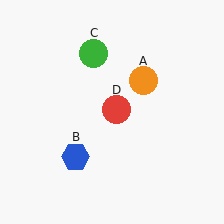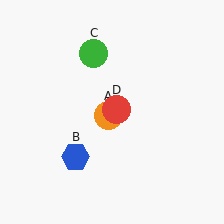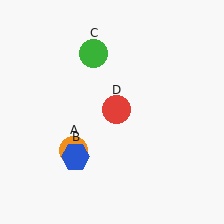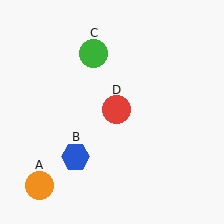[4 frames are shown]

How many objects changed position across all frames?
1 object changed position: orange circle (object A).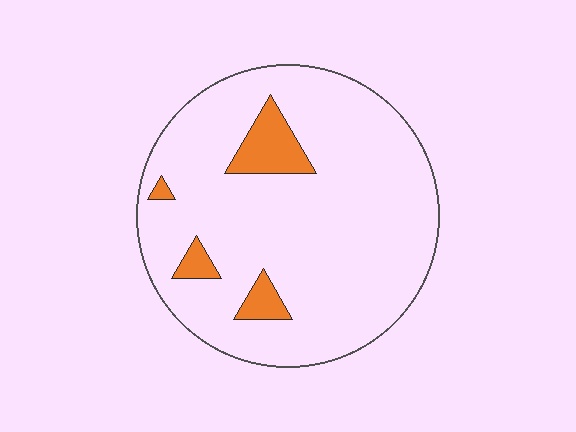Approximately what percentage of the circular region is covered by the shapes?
Approximately 10%.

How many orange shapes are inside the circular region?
4.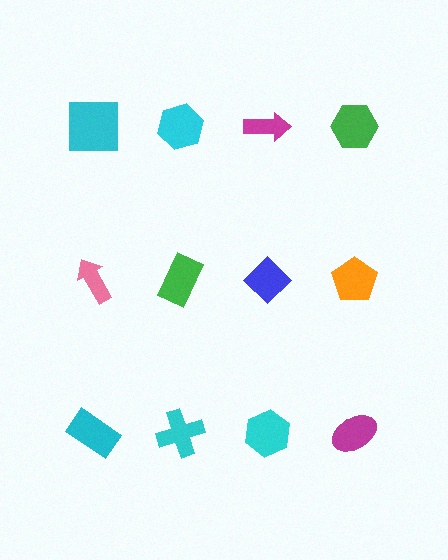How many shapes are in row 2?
4 shapes.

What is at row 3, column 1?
A cyan rectangle.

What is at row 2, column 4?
An orange pentagon.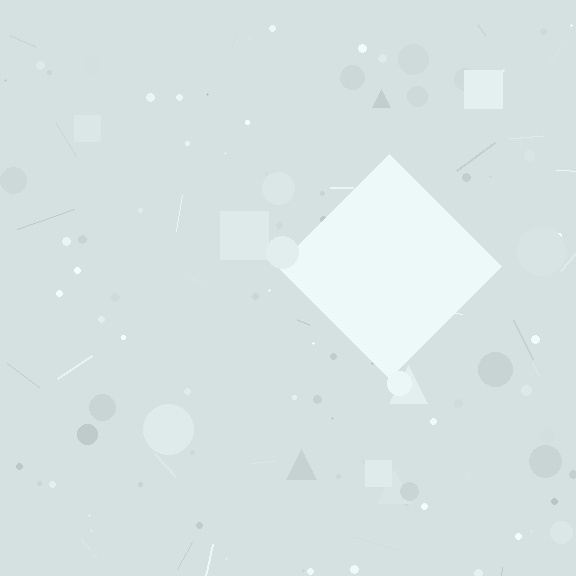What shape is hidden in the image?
A diamond is hidden in the image.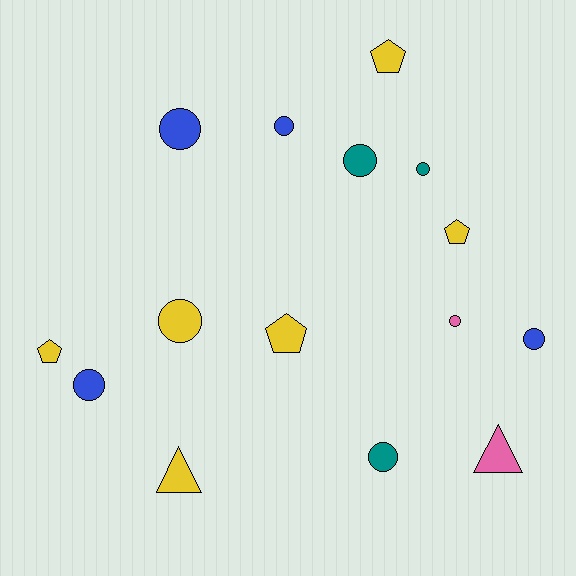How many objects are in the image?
There are 15 objects.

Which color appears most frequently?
Yellow, with 6 objects.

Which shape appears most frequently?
Circle, with 9 objects.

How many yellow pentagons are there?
There are 4 yellow pentagons.